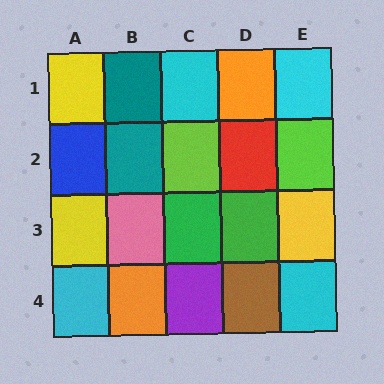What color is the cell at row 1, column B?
Teal.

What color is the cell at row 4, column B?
Orange.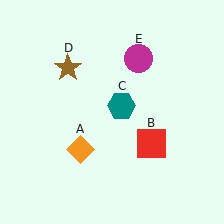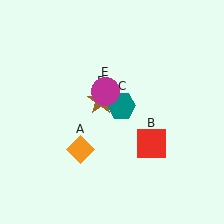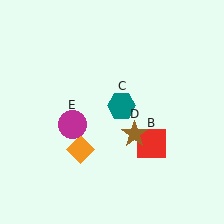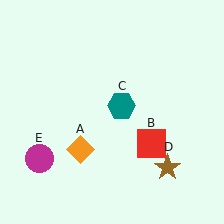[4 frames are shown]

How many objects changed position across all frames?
2 objects changed position: brown star (object D), magenta circle (object E).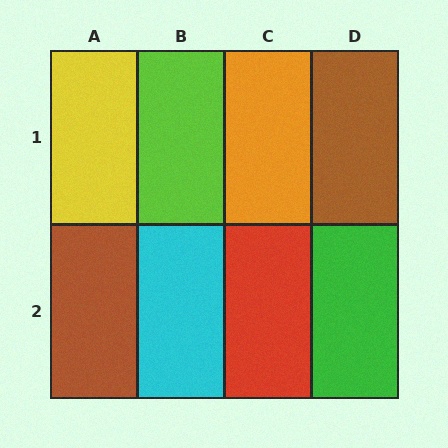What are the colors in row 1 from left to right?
Yellow, lime, orange, brown.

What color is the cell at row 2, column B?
Cyan.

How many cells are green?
1 cell is green.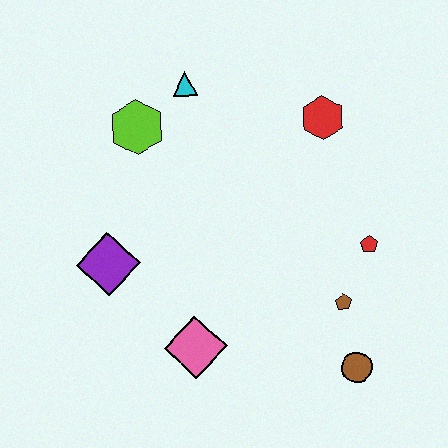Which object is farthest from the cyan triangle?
The brown circle is farthest from the cyan triangle.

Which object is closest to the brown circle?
The brown pentagon is closest to the brown circle.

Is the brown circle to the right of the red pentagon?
No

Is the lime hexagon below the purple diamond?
No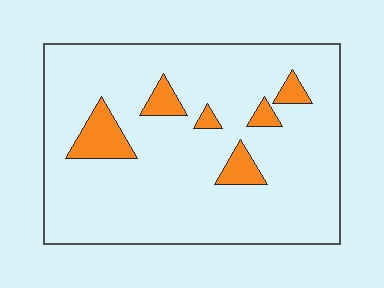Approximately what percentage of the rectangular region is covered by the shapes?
Approximately 10%.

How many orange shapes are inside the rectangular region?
6.